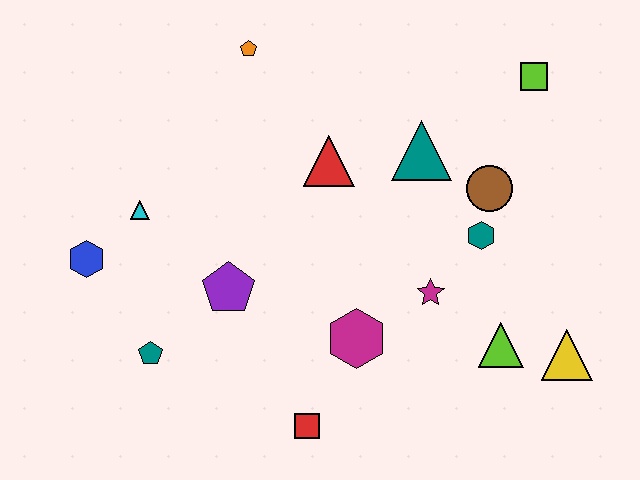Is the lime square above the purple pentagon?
Yes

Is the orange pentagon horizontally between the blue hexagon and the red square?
Yes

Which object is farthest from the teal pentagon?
The lime square is farthest from the teal pentagon.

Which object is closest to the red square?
The magenta hexagon is closest to the red square.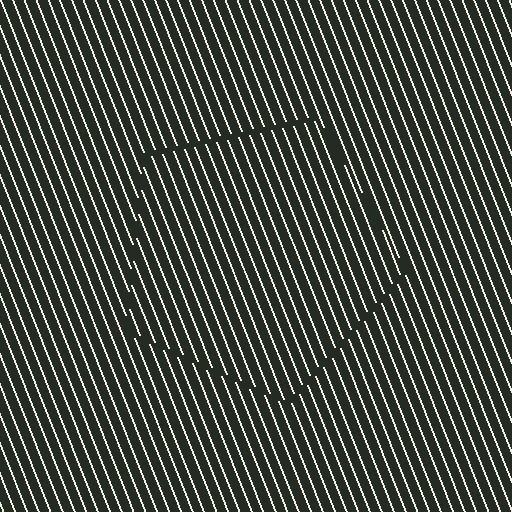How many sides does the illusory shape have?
5 sides — the line-ends trace a pentagon.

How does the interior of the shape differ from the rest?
The interior of the shape contains the same grating, shifted by half a period — the contour is defined by the phase discontinuity where line-ends from the inner and outer gratings abut.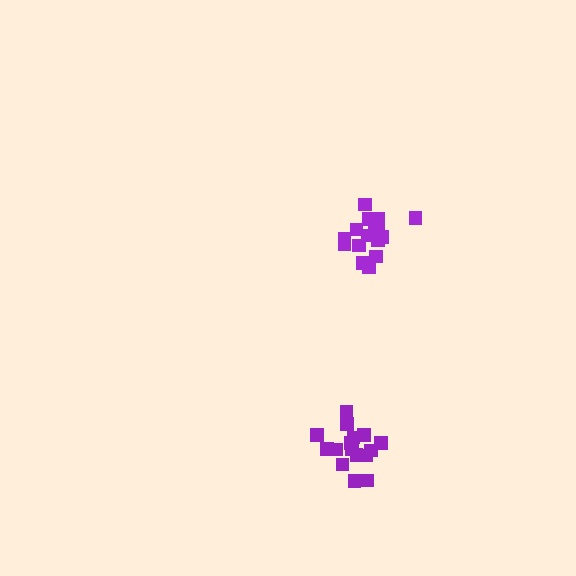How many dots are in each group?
Group 1: 19 dots, Group 2: 16 dots (35 total).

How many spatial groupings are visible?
There are 2 spatial groupings.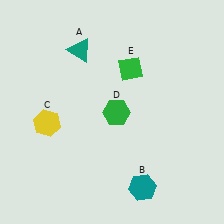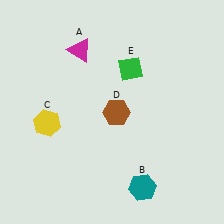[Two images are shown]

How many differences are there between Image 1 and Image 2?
There are 2 differences between the two images.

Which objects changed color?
A changed from teal to magenta. D changed from green to brown.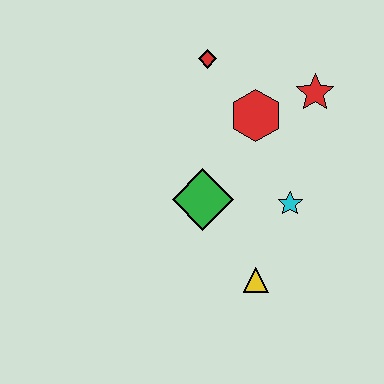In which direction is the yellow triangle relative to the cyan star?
The yellow triangle is below the cyan star.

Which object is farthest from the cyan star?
The red diamond is farthest from the cyan star.